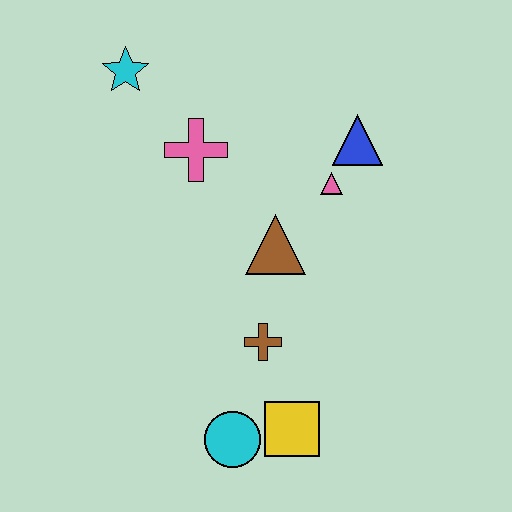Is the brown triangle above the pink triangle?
No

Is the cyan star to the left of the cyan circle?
Yes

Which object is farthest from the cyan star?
The yellow square is farthest from the cyan star.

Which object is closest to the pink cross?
The cyan star is closest to the pink cross.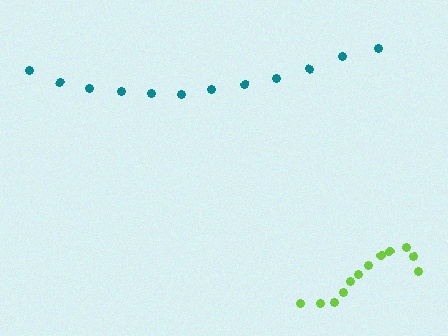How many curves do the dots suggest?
There are 2 distinct paths.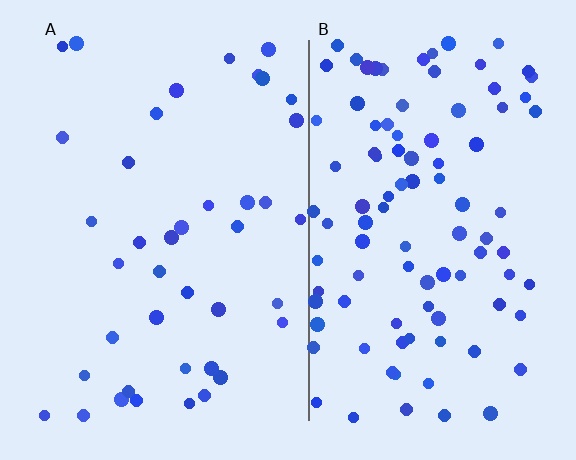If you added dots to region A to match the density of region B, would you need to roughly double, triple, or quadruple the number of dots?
Approximately double.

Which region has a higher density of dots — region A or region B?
B (the right).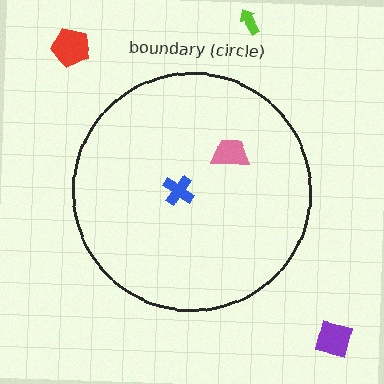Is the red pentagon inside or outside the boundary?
Outside.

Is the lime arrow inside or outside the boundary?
Outside.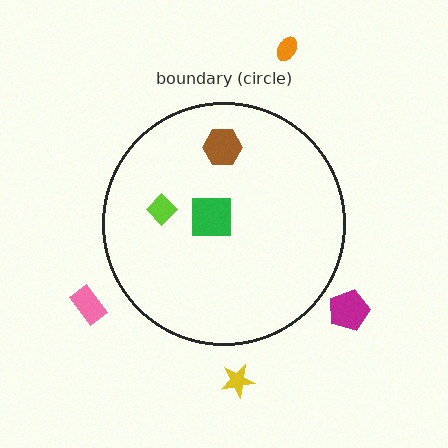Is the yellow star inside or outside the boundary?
Outside.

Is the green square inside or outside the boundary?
Inside.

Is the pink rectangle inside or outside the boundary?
Outside.